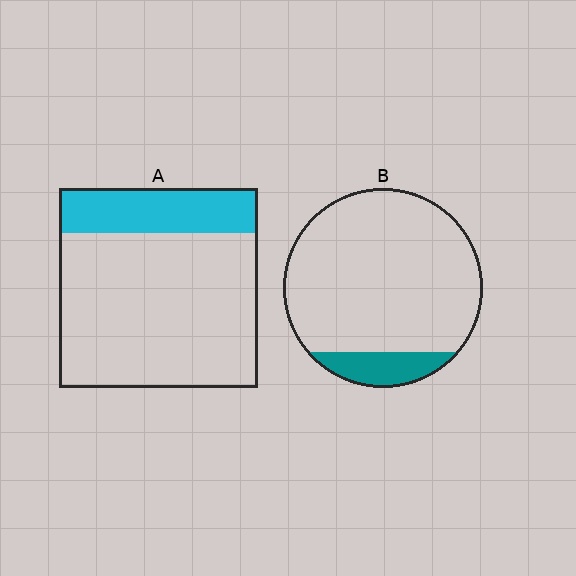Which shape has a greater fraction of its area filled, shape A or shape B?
Shape A.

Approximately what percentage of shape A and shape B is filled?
A is approximately 20% and B is approximately 10%.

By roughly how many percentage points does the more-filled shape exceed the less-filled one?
By roughly 10 percentage points (A over B).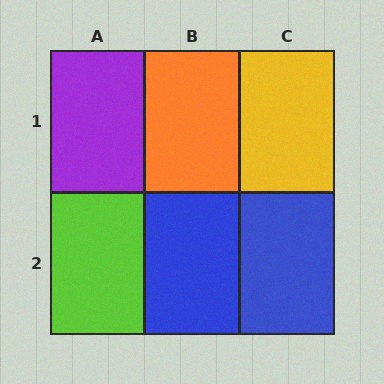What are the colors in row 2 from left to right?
Lime, blue, blue.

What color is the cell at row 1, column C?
Yellow.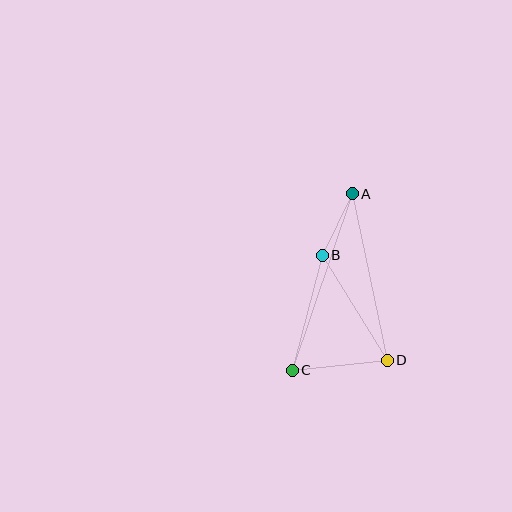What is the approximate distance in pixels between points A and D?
The distance between A and D is approximately 170 pixels.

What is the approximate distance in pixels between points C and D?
The distance between C and D is approximately 95 pixels.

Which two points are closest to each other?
Points A and B are closest to each other.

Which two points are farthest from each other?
Points A and C are farthest from each other.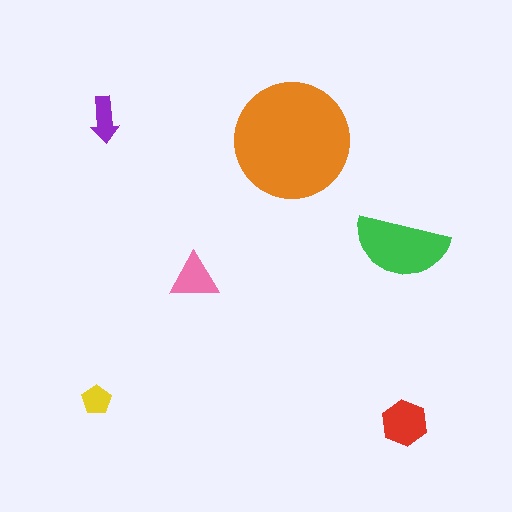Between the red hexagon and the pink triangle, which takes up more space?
The red hexagon.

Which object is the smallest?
The yellow pentagon.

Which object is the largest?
The orange circle.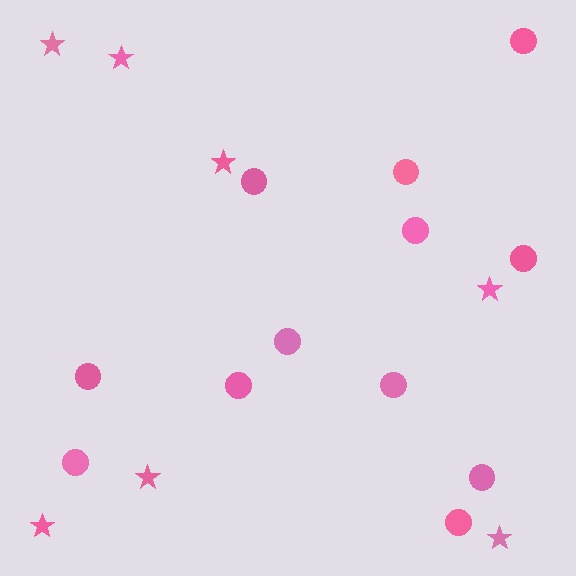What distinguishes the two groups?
There are 2 groups: one group of circles (12) and one group of stars (7).